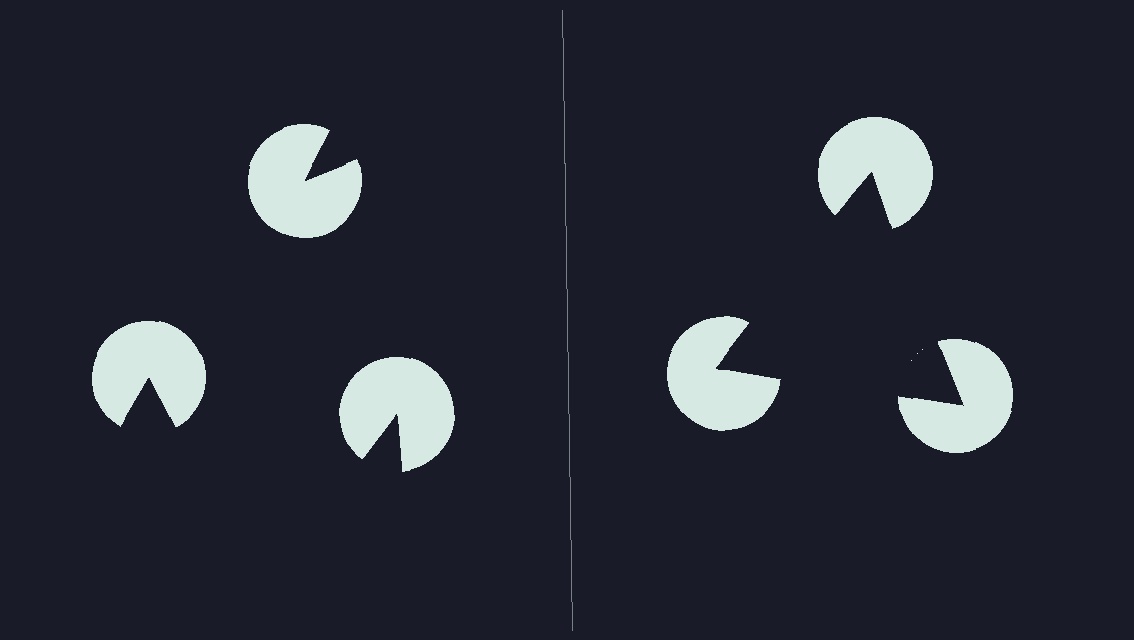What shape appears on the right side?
An illusory triangle.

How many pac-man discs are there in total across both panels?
6 — 3 on each side.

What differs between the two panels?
The pac-man discs are positioned identically on both sides; only the wedge orientations differ. On the right they align to a triangle; on the left they are misaligned.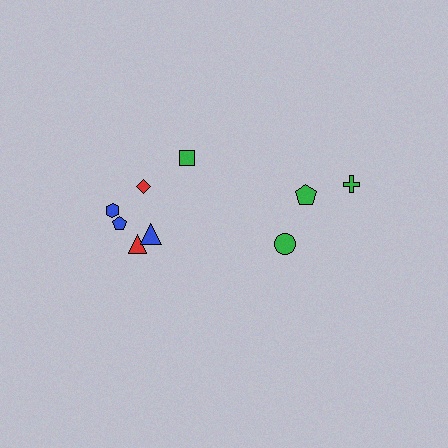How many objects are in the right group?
There are 3 objects.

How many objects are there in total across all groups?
There are 9 objects.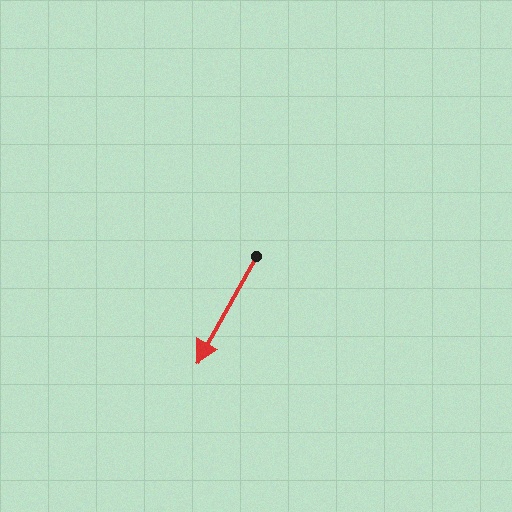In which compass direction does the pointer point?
Southwest.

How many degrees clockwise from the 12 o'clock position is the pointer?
Approximately 209 degrees.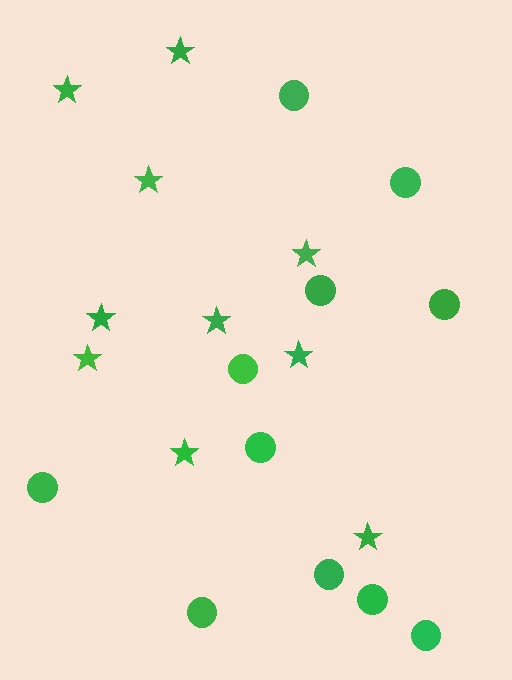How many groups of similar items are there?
There are 2 groups: one group of stars (10) and one group of circles (11).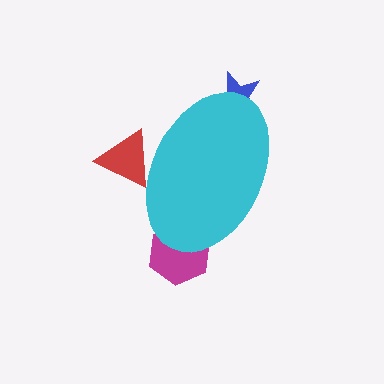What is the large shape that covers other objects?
A cyan ellipse.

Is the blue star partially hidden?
Yes, the blue star is partially hidden behind the cyan ellipse.